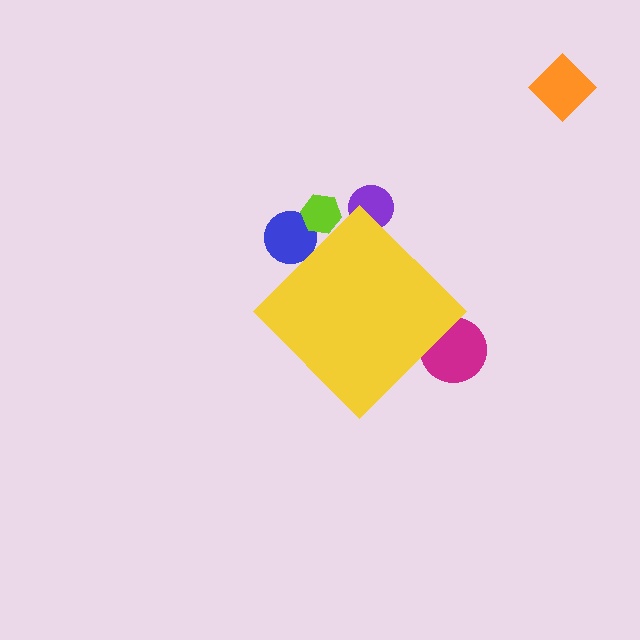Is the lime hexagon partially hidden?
Yes, the lime hexagon is partially hidden behind the yellow diamond.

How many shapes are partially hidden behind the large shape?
4 shapes are partially hidden.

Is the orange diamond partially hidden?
No, the orange diamond is fully visible.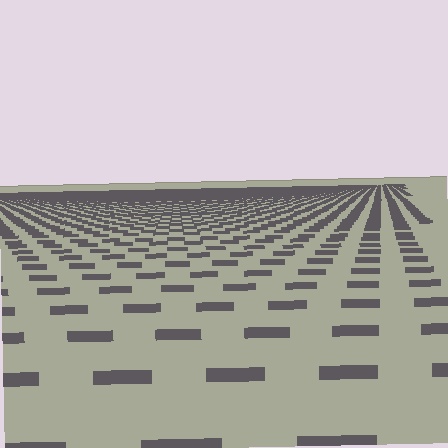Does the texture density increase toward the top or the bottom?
Density increases toward the top.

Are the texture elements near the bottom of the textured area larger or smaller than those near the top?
Larger. Near the bottom, elements are closer to the viewer and appear at a bigger on-screen size.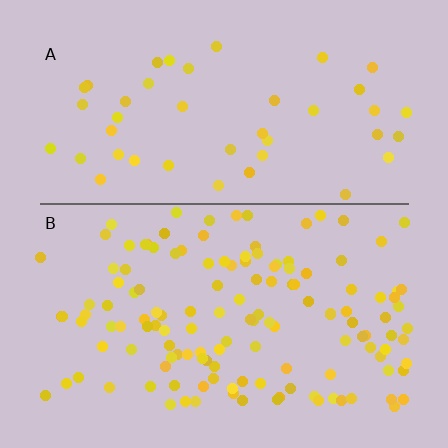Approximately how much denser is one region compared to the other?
Approximately 3.0× — region B over region A.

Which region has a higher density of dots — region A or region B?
B (the bottom).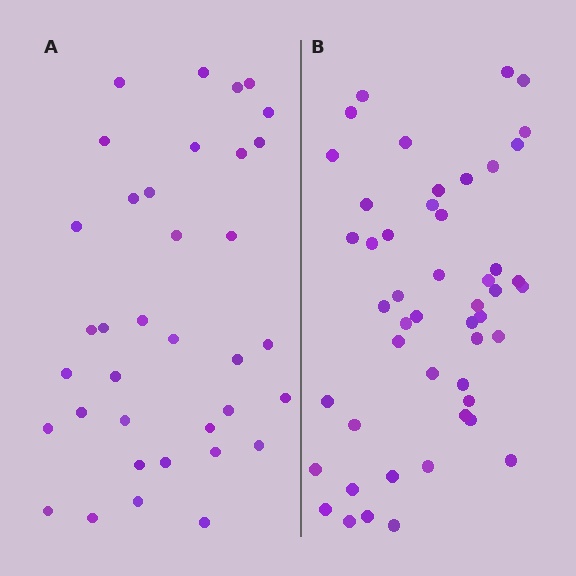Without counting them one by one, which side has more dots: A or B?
Region B (the right region) has more dots.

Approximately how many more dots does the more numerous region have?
Region B has approximately 15 more dots than region A.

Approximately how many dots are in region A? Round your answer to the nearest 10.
About 40 dots. (The exact count is 36, which rounds to 40.)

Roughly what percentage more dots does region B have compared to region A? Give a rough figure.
About 35% more.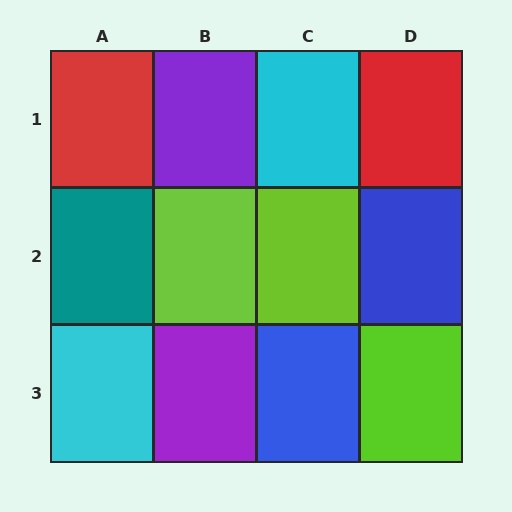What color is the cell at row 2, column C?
Lime.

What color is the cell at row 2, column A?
Teal.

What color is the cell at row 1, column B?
Purple.